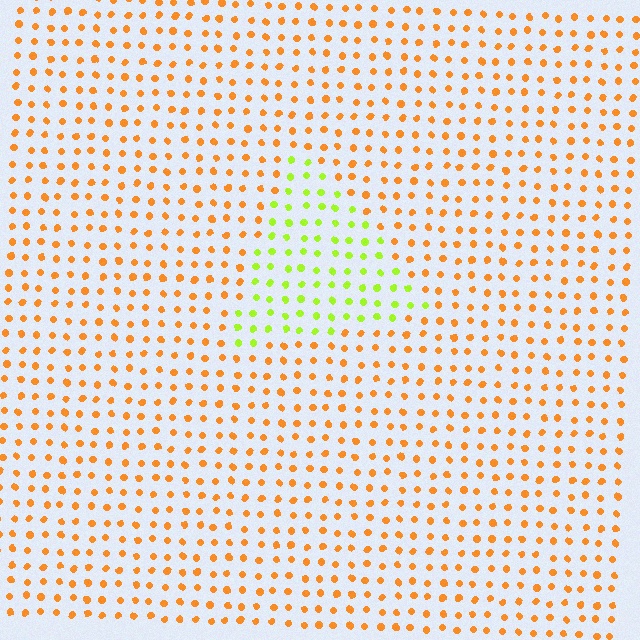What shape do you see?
I see a triangle.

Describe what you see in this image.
The image is filled with small orange elements in a uniform arrangement. A triangle-shaped region is visible where the elements are tinted to a slightly different hue, forming a subtle color boundary.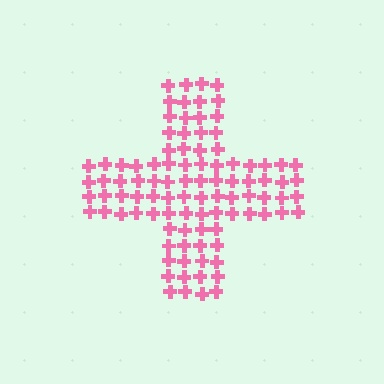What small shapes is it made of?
It is made of small crosses.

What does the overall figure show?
The overall figure shows a cross.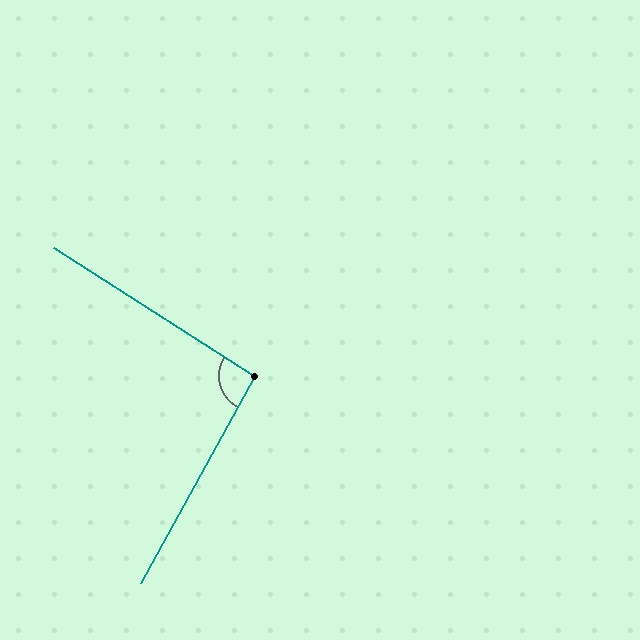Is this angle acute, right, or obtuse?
It is approximately a right angle.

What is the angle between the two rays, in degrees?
Approximately 94 degrees.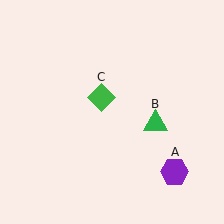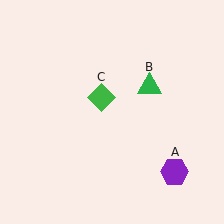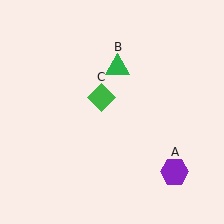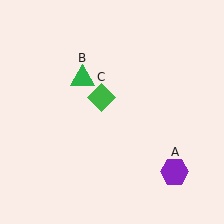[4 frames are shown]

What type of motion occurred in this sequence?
The green triangle (object B) rotated counterclockwise around the center of the scene.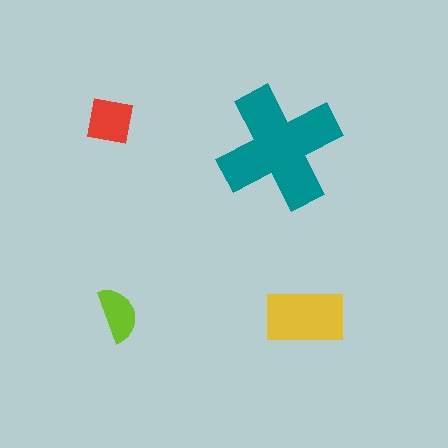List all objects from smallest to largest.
The lime semicircle, the red square, the yellow rectangle, the teal cross.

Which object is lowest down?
The yellow rectangle is bottommost.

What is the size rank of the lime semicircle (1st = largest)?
4th.